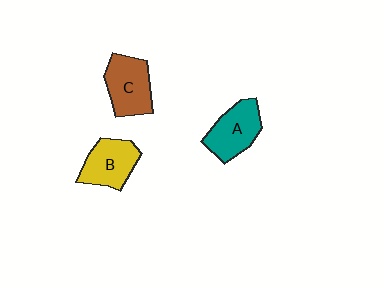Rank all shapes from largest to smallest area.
From largest to smallest: C (brown), A (teal), B (yellow).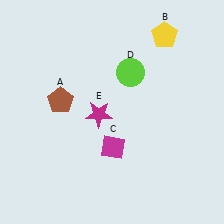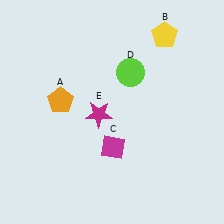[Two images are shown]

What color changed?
The pentagon (A) changed from brown in Image 1 to orange in Image 2.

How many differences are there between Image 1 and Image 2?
There is 1 difference between the two images.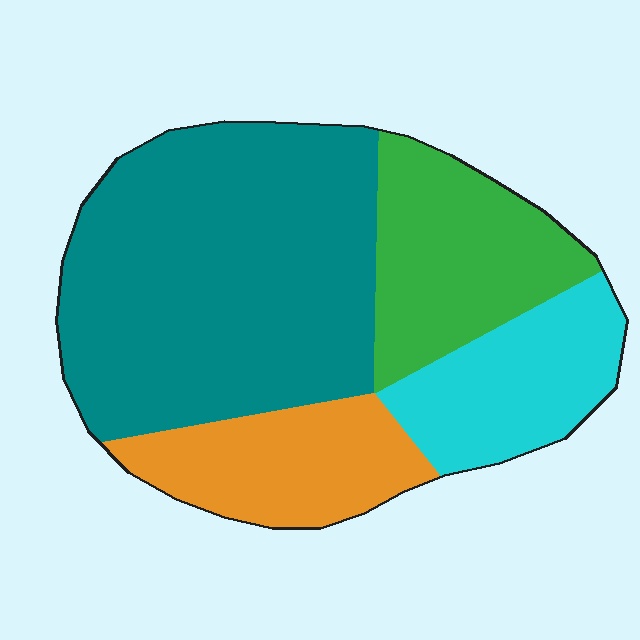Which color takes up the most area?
Teal, at roughly 50%.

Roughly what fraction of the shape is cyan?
Cyan takes up less than a sixth of the shape.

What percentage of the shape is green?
Green takes up about one fifth (1/5) of the shape.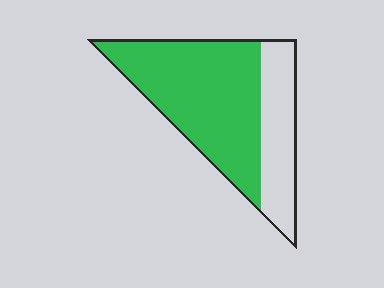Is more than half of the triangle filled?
Yes.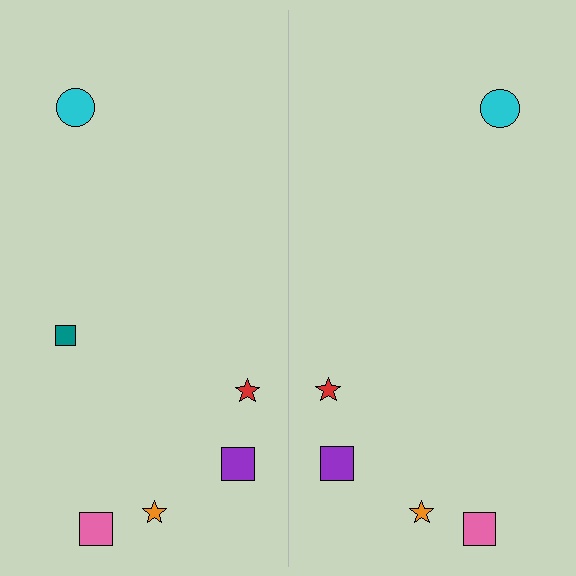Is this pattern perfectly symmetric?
No, the pattern is not perfectly symmetric. A teal square is missing from the right side.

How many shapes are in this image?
There are 11 shapes in this image.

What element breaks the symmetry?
A teal square is missing from the right side.